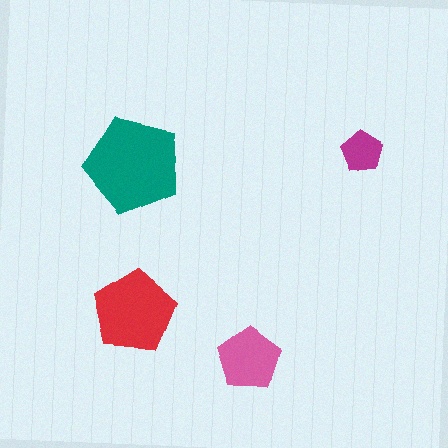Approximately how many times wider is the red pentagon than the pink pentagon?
About 1.5 times wider.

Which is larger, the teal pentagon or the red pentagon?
The teal one.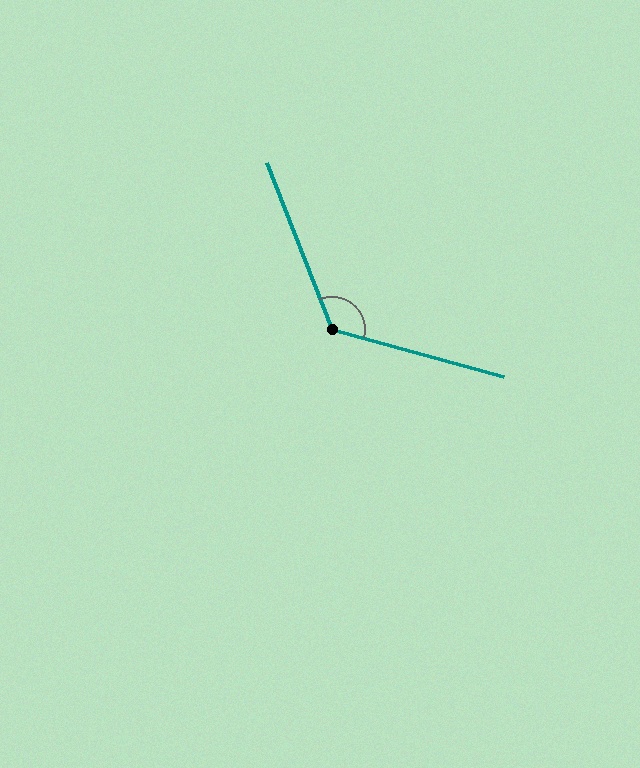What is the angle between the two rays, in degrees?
Approximately 127 degrees.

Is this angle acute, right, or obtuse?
It is obtuse.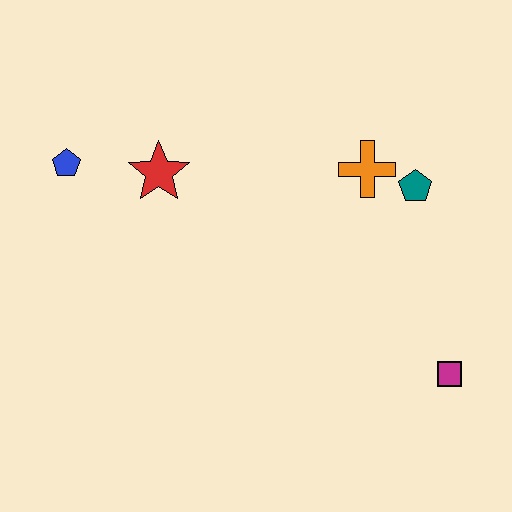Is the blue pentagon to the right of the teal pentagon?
No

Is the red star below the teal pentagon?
No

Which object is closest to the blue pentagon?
The red star is closest to the blue pentagon.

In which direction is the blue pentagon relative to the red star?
The blue pentagon is to the left of the red star.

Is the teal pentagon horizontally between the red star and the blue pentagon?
No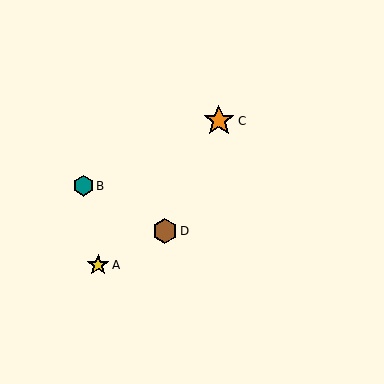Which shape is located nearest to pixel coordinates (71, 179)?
The teal hexagon (labeled B) at (83, 186) is nearest to that location.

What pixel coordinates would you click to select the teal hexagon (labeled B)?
Click at (83, 186) to select the teal hexagon B.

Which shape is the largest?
The orange star (labeled C) is the largest.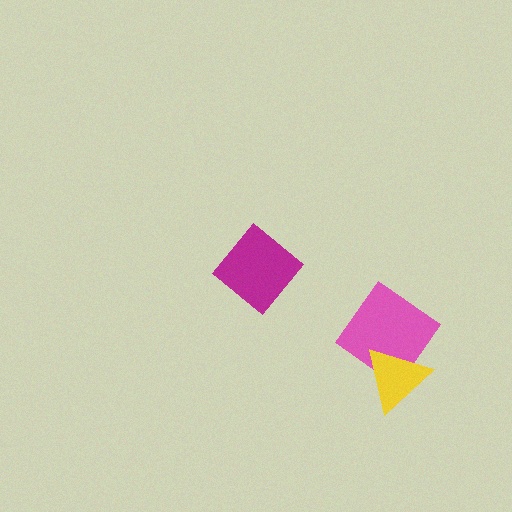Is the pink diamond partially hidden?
Yes, it is partially covered by another shape.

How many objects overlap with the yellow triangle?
1 object overlaps with the yellow triangle.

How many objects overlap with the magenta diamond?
0 objects overlap with the magenta diamond.